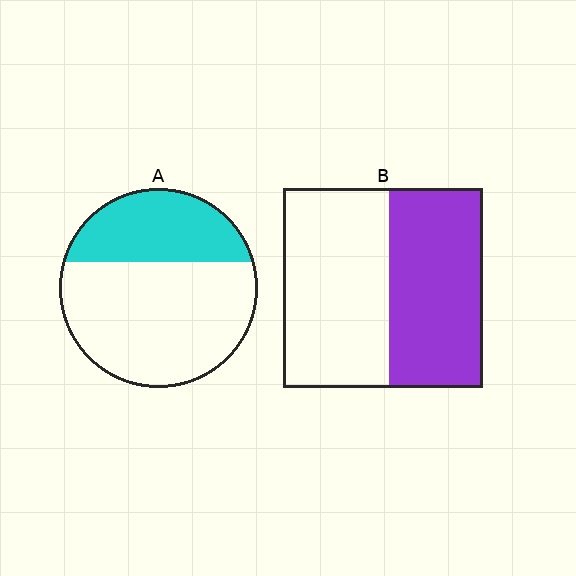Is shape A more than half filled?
No.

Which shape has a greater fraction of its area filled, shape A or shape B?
Shape B.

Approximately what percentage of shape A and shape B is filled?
A is approximately 35% and B is approximately 45%.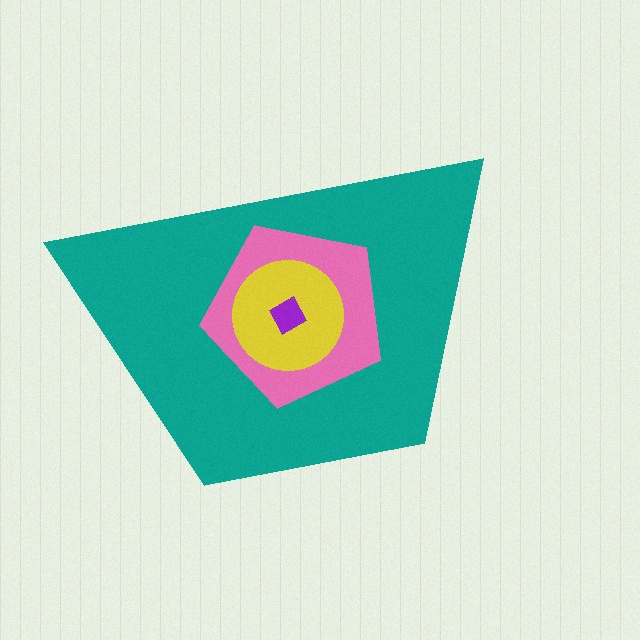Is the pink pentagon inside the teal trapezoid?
Yes.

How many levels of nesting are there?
4.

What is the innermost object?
The purple square.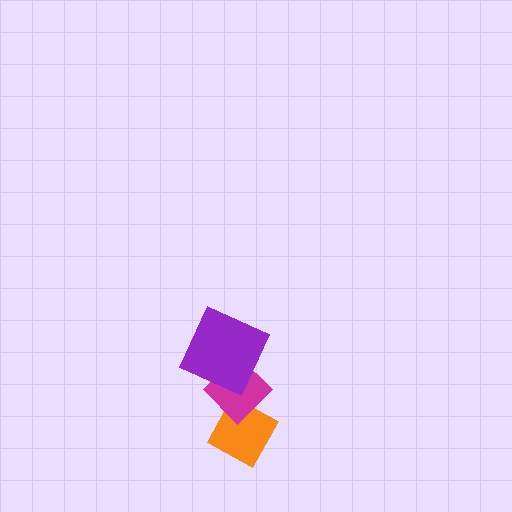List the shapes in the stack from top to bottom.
From top to bottom: the purple square, the magenta diamond, the orange diamond.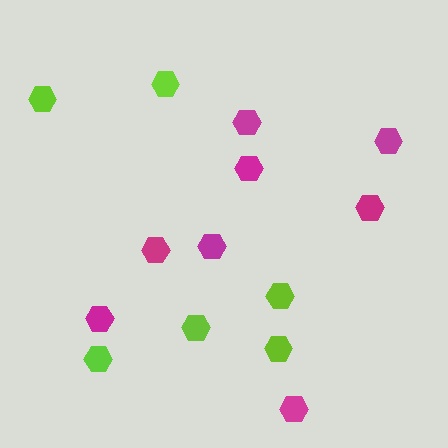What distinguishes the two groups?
There are 2 groups: one group of magenta hexagons (8) and one group of lime hexagons (6).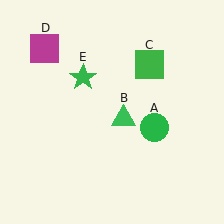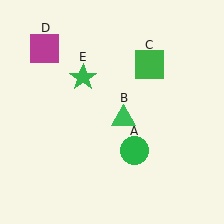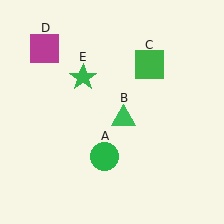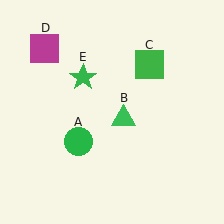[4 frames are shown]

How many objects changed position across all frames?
1 object changed position: green circle (object A).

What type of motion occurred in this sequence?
The green circle (object A) rotated clockwise around the center of the scene.